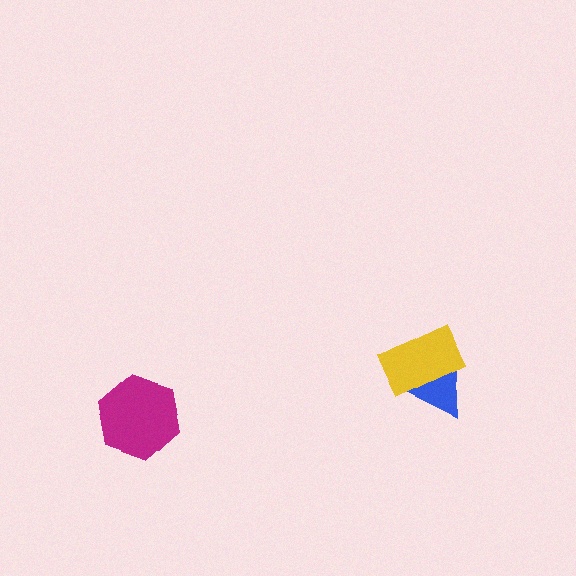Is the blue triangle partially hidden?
Yes, it is partially covered by another shape.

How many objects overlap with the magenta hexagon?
0 objects overlap with the magenta hexagon.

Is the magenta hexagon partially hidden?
No, no other shape covers it.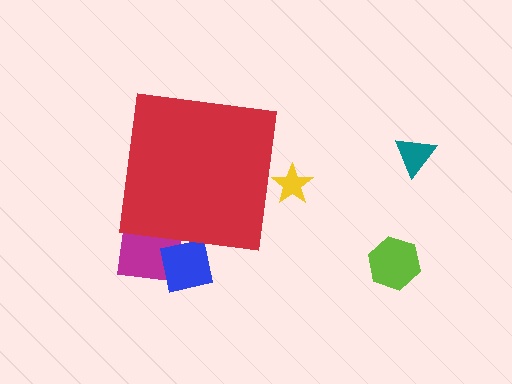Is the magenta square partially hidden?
Yes, the magenta square is partially hidden behind the red square.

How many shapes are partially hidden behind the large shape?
3 shapes are partially hidden.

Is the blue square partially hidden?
Yes, the blue square is partially hidden behind the red square.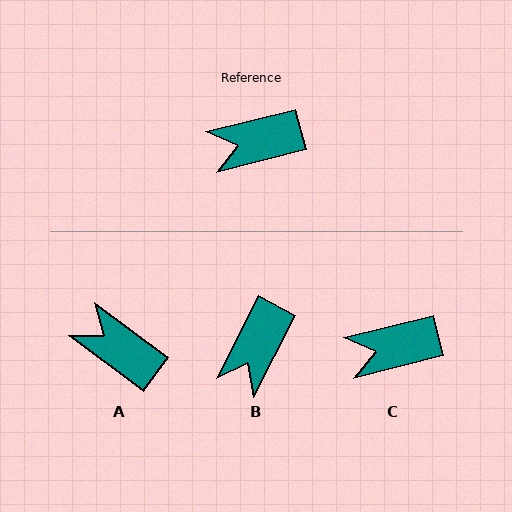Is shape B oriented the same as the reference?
No, it is off by about 48 degrees.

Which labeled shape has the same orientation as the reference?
C.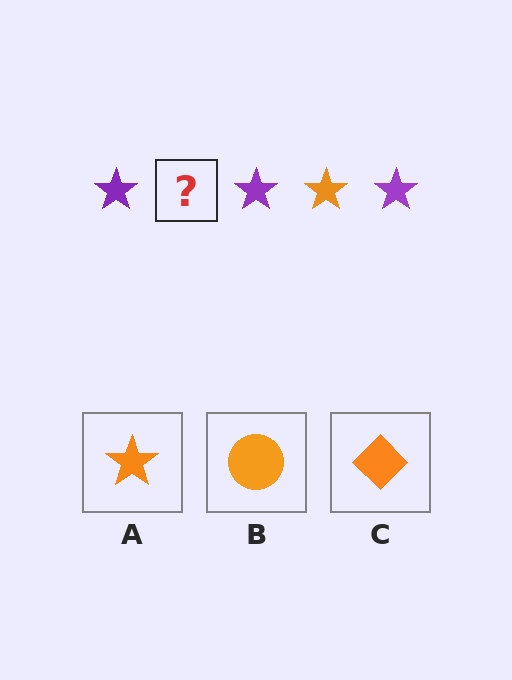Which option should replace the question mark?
Option A.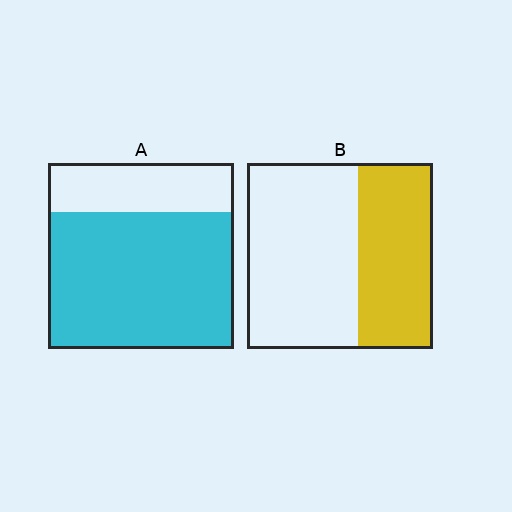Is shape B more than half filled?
No.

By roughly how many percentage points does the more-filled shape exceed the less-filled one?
By roughly 35 percentage points (A over B).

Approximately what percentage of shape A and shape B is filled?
A is approximately 75% and B is approximately 40%.